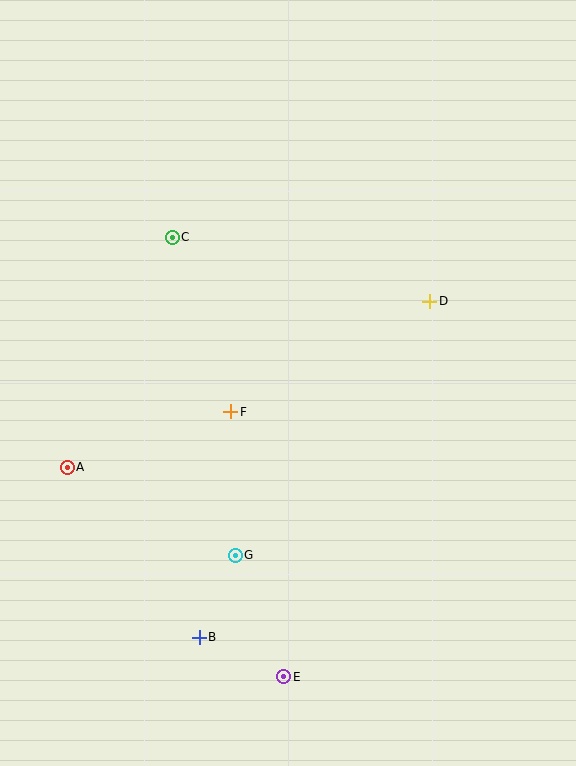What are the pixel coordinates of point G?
Point G is at (235, 555).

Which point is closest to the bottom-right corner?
Point E is closest to the bottom-right corner.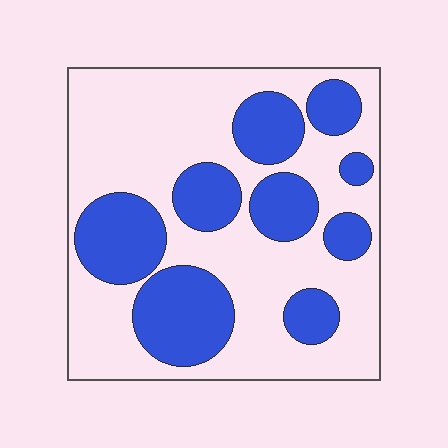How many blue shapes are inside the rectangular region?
9.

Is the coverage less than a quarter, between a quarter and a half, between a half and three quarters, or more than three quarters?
Between a quarter and a half.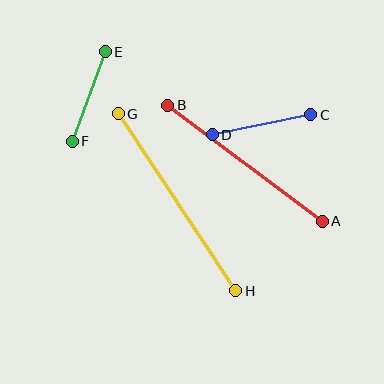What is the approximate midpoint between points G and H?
The midpoint is at approximately (177, 202) pixels.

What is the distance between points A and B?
The distance is approximately 193 pixels.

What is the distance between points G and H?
The distance is approximately 212 pixels.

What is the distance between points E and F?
The distance is approximately 95 pixels.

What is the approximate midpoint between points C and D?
The midpoint is at approximately (261, 125) pixels.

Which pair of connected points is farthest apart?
Points G and H are farthest apart.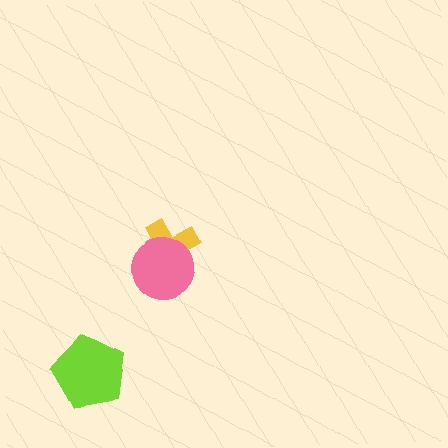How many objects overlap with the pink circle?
1 object overlaps with the pink circle.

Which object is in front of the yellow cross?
The pink circle is in front of the yellow cross.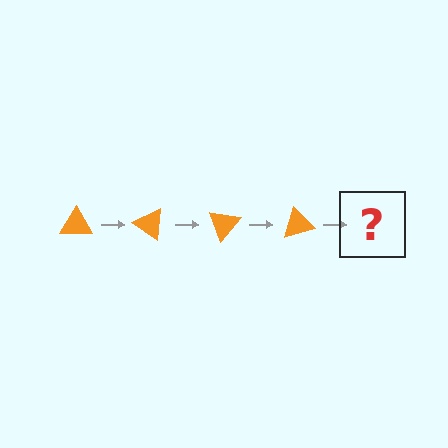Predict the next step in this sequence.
The next step is an orange triangle rotated 140 degrees.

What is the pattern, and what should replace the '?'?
The pattern is that the triangle rotates 35 degrees each step. The '?' should be an orange triangle rotated 140 degrees.